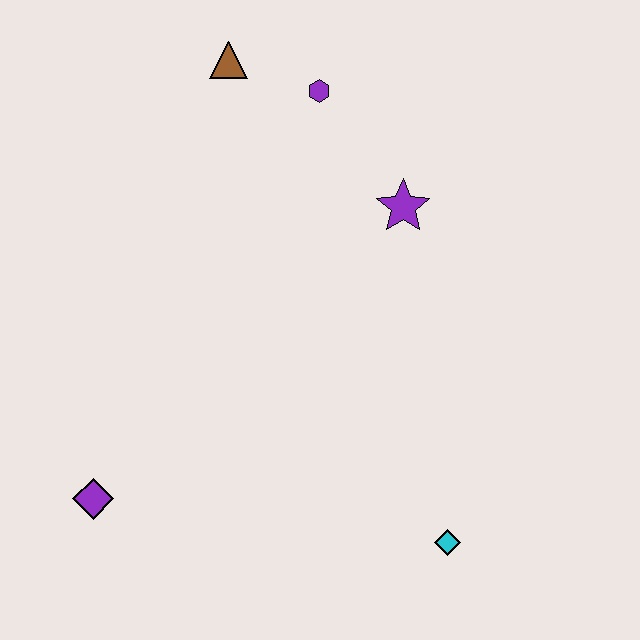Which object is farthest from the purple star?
The purple diamond is farthest from the purple star.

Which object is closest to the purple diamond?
The cyan diamond is closest to the purple diamond.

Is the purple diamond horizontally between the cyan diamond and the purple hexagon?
No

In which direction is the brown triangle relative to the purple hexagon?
The brown triangle is to the left of the purple hexagon.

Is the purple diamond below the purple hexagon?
Yes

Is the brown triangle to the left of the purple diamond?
No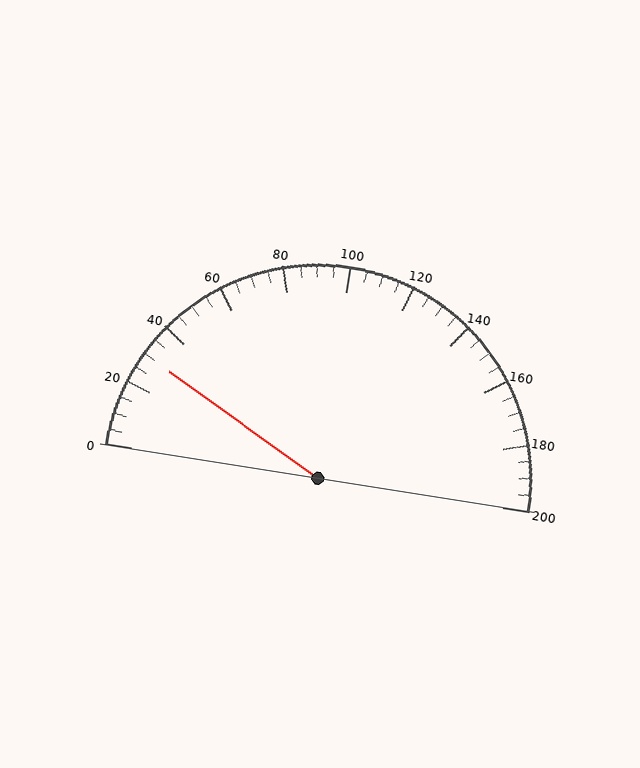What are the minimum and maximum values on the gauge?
The gauge ranges from 0 to 200.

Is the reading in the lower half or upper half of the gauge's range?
The reading is in the lower half of the range (0 to 200).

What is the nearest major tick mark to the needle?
The nearest major tick mark is 40.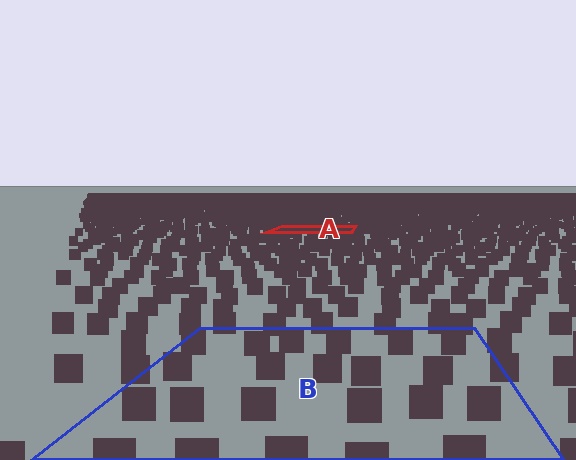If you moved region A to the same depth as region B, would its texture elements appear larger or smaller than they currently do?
They would appear larger. At a closer depth, the same texture elements are projected at a bigger on-screen size.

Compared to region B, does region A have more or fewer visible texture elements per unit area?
Region A has more texture elements per unit area — they are packed more densely because it is farther away.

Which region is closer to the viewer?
Region B is closer. The texture elements there are larger and more spread out.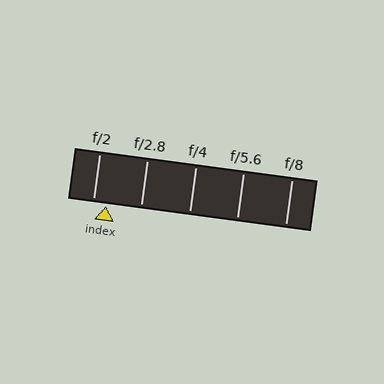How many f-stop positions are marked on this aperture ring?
There are 5 f-stop positions marked.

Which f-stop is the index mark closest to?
The index mark is closest to f/2.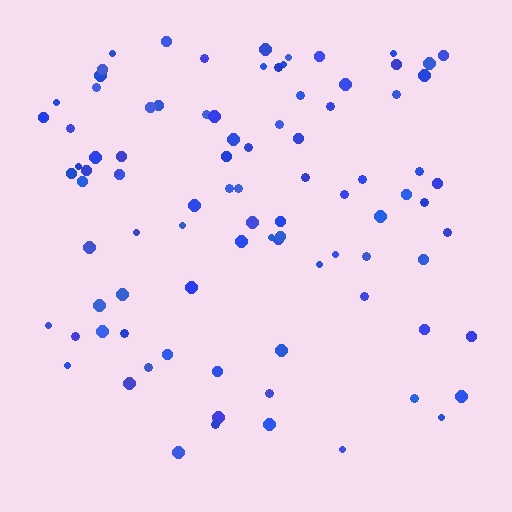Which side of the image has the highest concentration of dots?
The top.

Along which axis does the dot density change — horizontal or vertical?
Vertical.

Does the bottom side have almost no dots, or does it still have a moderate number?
Still a moderate number, just noticeably fewer than the top.